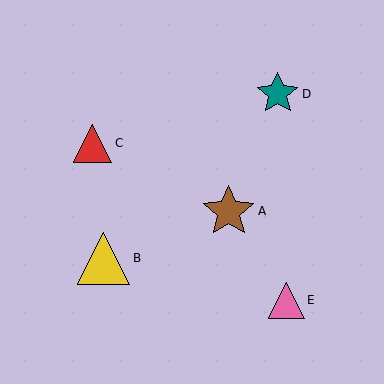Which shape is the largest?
The brown star (labeled A) is the largest.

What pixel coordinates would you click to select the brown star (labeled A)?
Click at (229, 211) to select the brown star A.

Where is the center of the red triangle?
The center of the red triangle is at (92, 143).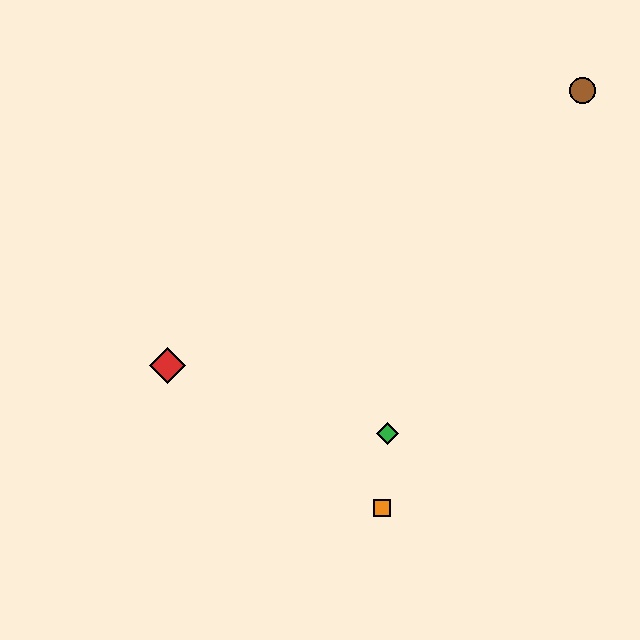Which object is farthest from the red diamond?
The brown circle is farthest from the red diamond.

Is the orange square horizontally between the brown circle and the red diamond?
Yes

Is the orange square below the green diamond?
Yes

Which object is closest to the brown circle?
The green diamond is closest to the brown circle.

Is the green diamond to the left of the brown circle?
Yes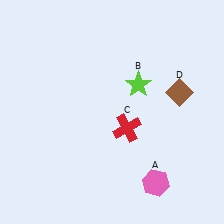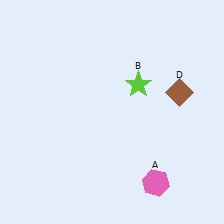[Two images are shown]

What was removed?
The red cross (C) was removed in Image 2.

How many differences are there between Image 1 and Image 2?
There is 1 difference between the two images.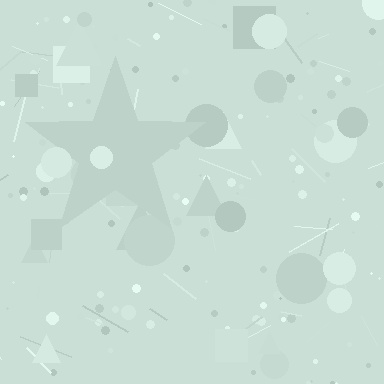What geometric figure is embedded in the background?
A star is embedded in the background.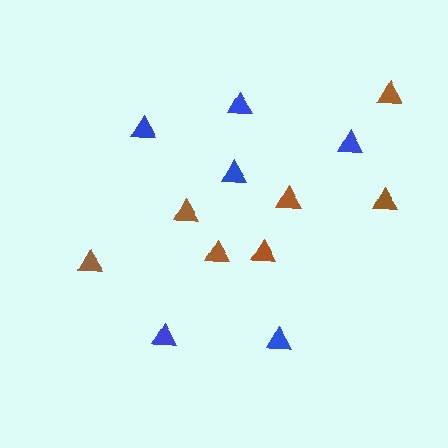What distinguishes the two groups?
There are 2 groups: one group of blue triangles (6) and one group of brown triangles (7).